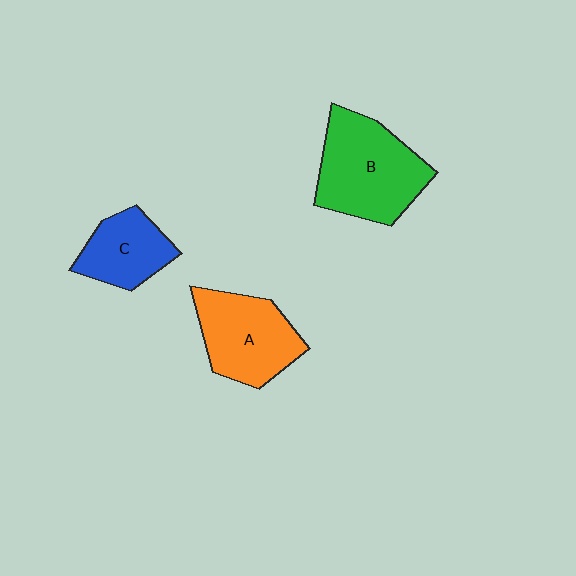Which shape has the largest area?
Shape B (green).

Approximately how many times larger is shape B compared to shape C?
Approximately 1.7 times.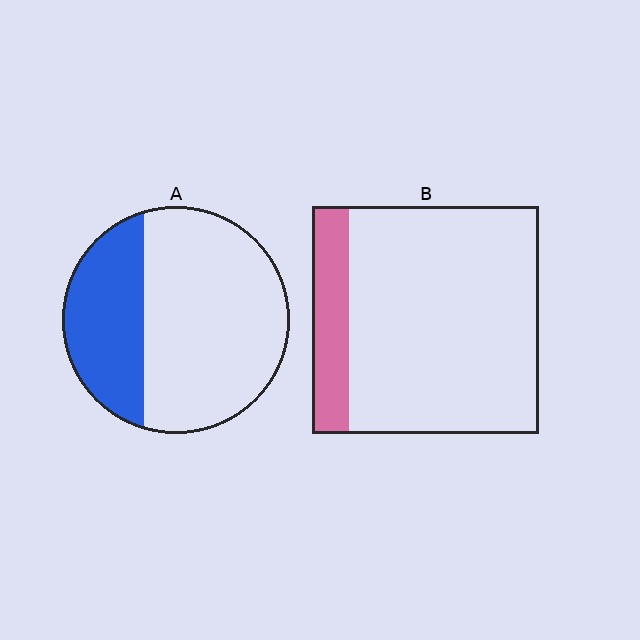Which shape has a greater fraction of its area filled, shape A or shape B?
Shape A.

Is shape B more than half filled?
No.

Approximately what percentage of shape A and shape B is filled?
A is approximately 30% and B is approximately 15%.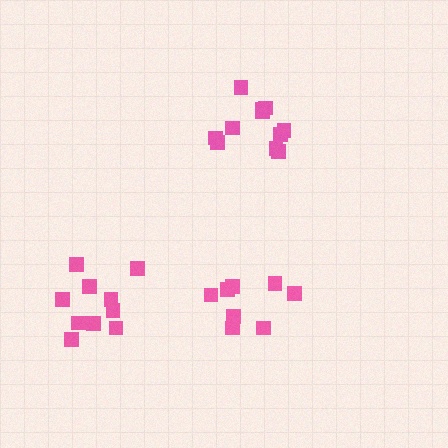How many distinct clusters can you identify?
There are 3 distinct clusters.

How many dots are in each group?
Group 1: 10 dots, Group 2: 11 dots, Group 3: 8 dots (29 total).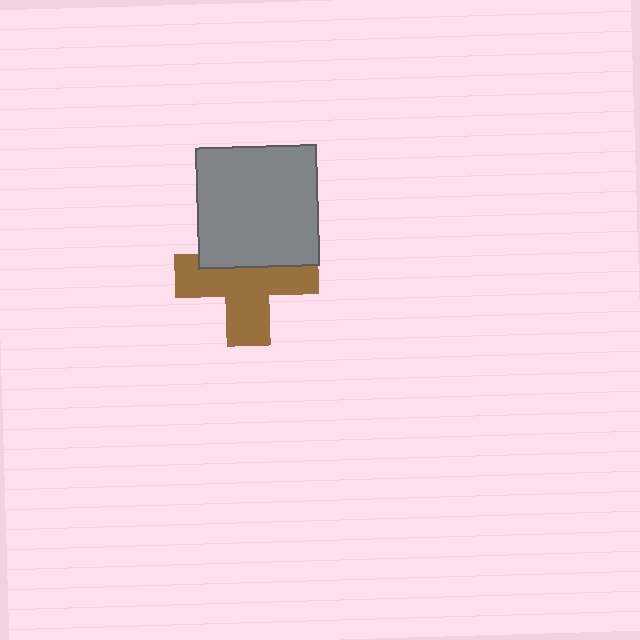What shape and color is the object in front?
The object in front is a gray square.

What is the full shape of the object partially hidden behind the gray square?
The partially hidden object is a brown cross.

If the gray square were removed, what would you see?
You would see the complete brown cross.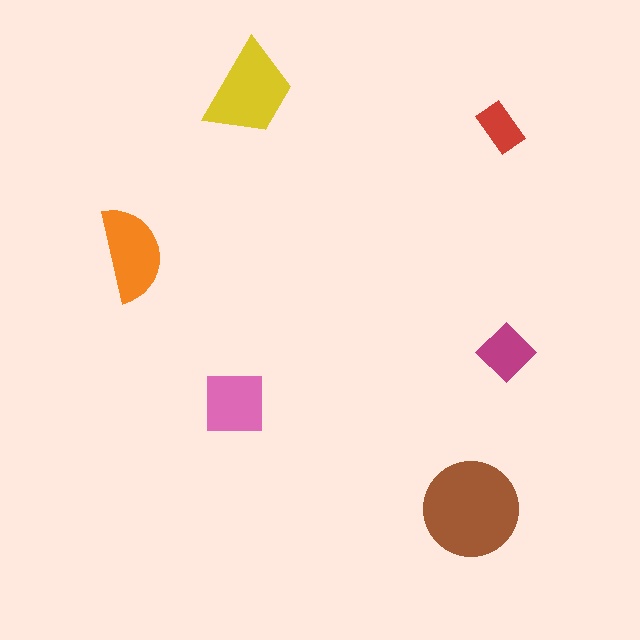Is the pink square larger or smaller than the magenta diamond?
Larger.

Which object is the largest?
The brown circle.